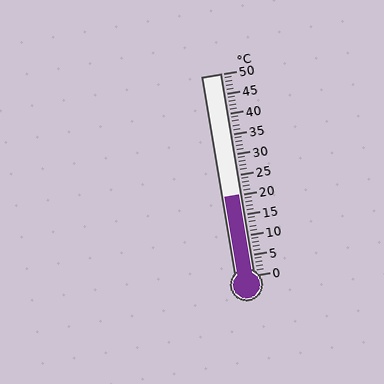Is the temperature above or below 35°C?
The temperature is below 35°C.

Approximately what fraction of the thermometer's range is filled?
The thermometer is filled to approximately 40% of its range.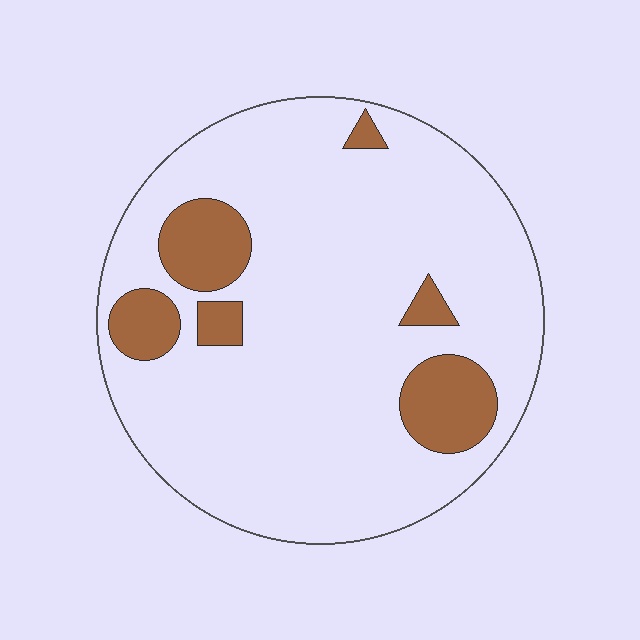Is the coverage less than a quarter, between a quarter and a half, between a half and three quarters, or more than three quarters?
Less than a quarter.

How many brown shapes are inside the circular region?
6.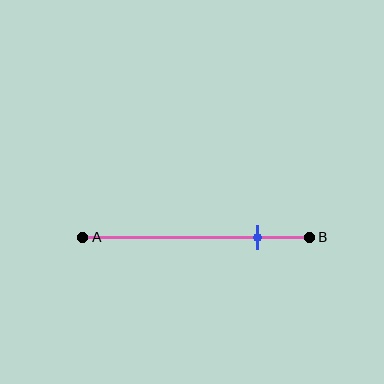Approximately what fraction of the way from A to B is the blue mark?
The blue mark is approximately 75% of the way from A to B.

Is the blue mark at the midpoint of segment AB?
No, the mark is at about 75% from A, not at the 50% midpoint.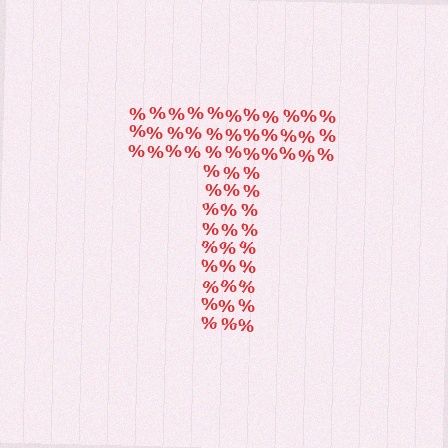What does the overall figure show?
The overall figure shows the letter T.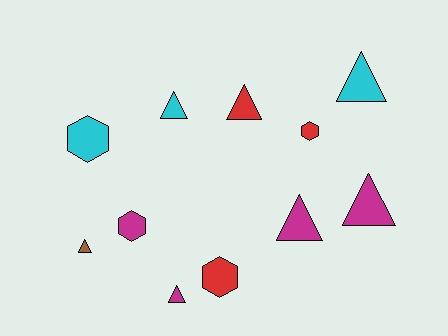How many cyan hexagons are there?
There is 1 cyan hexagon.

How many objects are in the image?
There are 11 objects.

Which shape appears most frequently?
Triangle, with 7 objects.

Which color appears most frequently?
Magenta, with 4 objects.